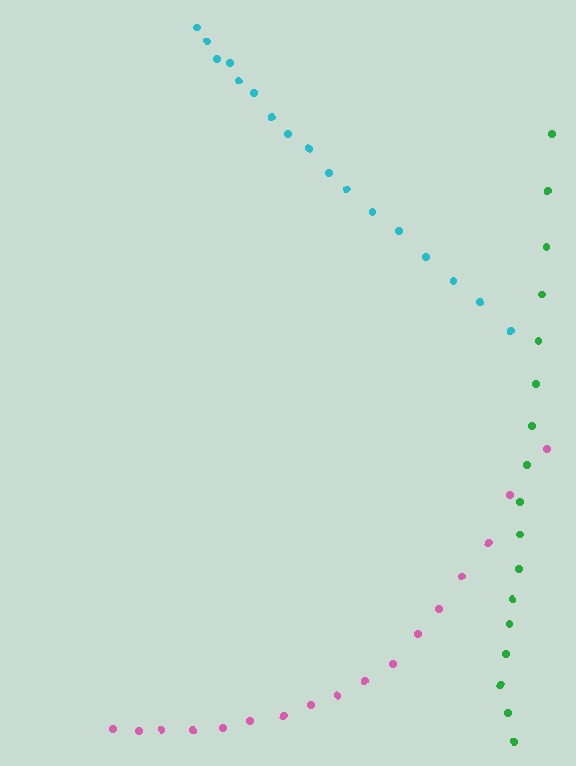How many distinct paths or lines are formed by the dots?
There are 3 distinct paths.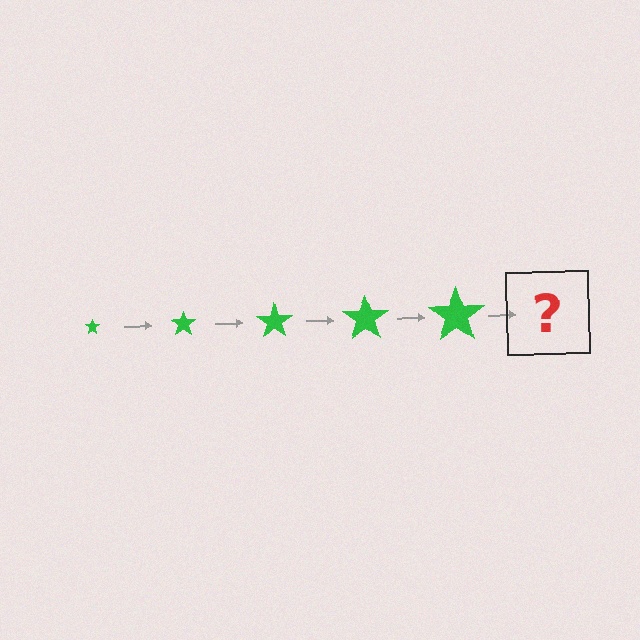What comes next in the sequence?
The next element should be a green star, larger than the previous one.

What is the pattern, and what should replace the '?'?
The pattern is that the star gets progressively larger each step. The '?' should be a green star, larger than the previous one.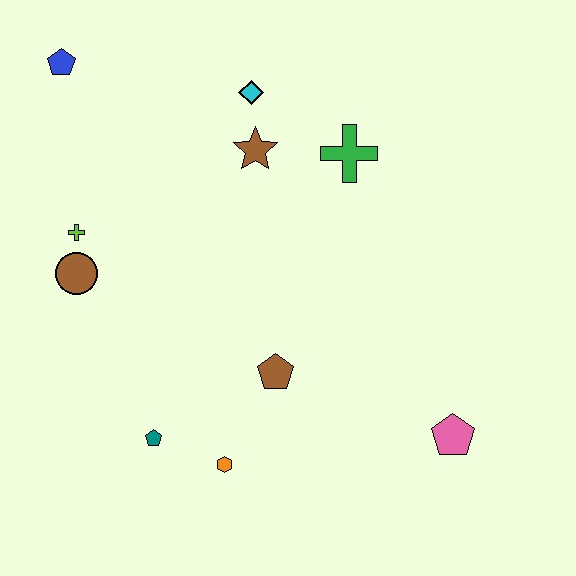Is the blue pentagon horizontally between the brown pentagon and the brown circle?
No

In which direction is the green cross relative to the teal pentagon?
The green cross is above the teal pentagon.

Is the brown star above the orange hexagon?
Yes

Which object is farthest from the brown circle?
The pink pentagon is farthest from the brown circle.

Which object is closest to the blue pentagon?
The lime cross is closest to the blue pentagon.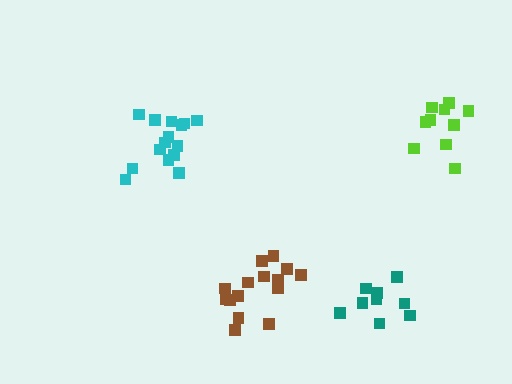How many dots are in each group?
Group 1: 15 dots, Group 2: 9 dots, Group 3: 15 dots, Group 4: 10 dots (49 total).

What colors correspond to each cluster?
The clusters are colored: brown, teal, cyan, lime.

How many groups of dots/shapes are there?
There are 4 groups.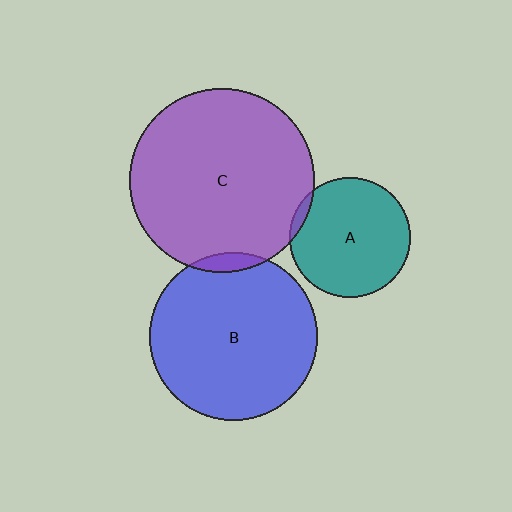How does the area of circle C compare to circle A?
Approximately 2.4 times.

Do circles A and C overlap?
Yes.